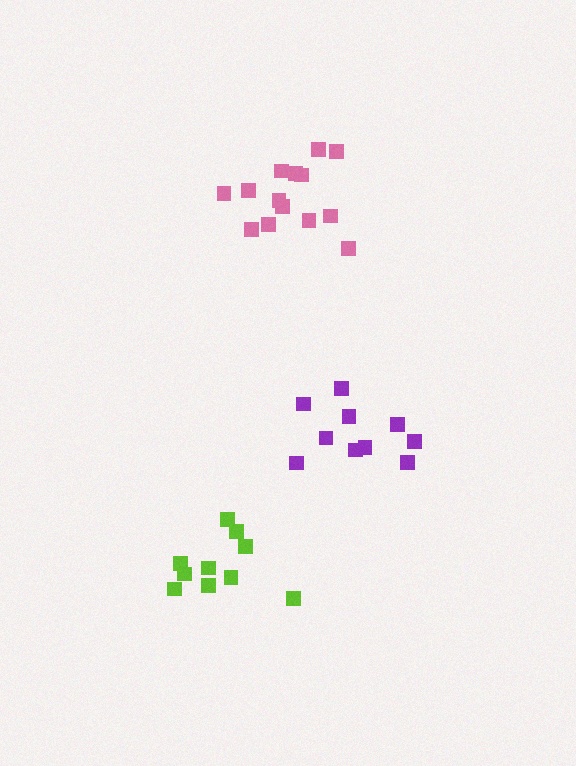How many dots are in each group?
Group 1: 10 dots, Group 2: 14 dots, Group 3: 10 dots (34 total).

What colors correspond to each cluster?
The clusters are colored: lime, pink, purple.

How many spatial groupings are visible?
There are 3 spatial groupings.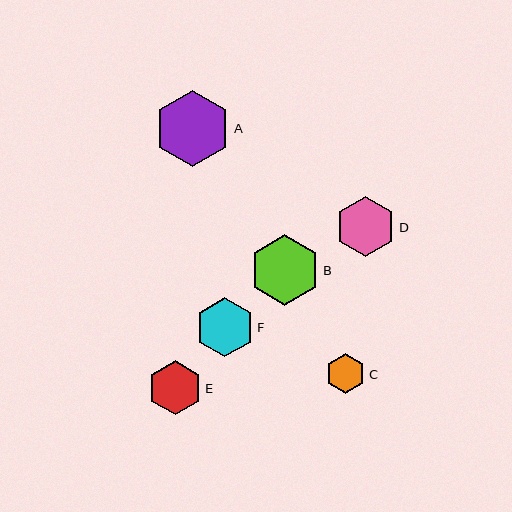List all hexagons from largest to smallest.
From largest to smallest: A, B, D, F, E, C.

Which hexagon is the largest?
Hexagon A is the largest with a size of approximately 77 pixels.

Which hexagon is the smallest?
Hexagon C is the smallest with a size of approximately 39 pixels.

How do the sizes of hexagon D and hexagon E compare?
Hexagon D and hexagon E are approximately the same size.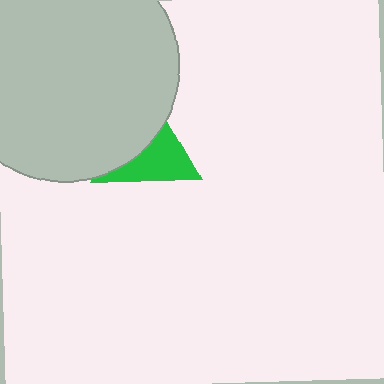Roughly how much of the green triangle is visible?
About half of it is visible (roughly 50%).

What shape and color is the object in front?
The object in front is a light gray circle.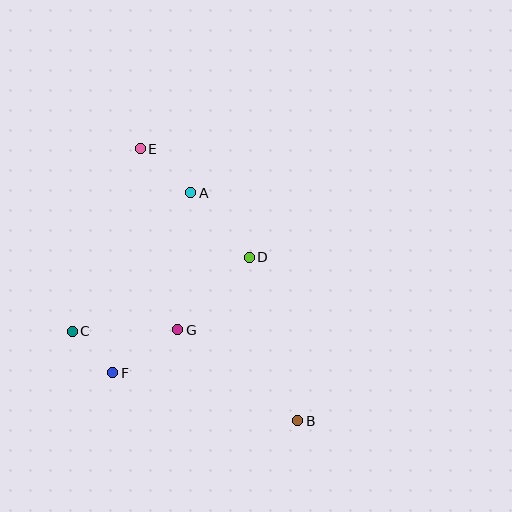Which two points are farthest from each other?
Points B and E are farthest from each other.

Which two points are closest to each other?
Points C and F are closest to each other.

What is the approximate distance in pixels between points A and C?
The distance between A and C is approximately 182 pixels.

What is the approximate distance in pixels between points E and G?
The distance between E and G is approximately 185 pixels.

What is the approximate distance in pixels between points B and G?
The distance between B and G is approximately 151 pixels.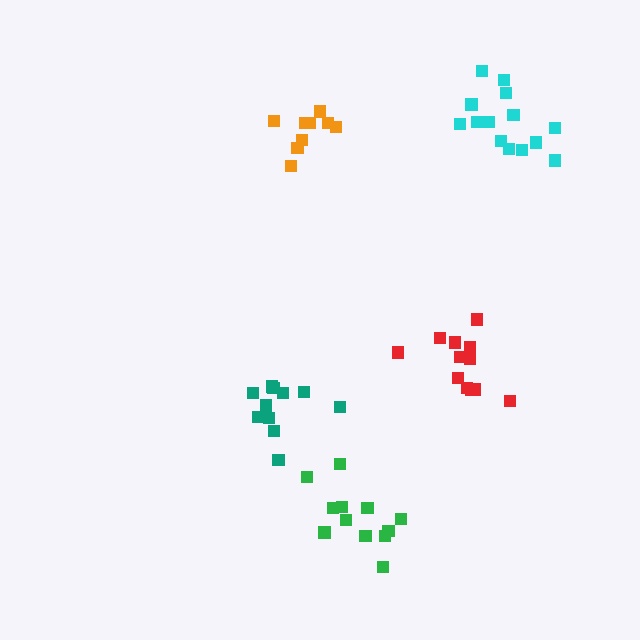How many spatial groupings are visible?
There are 5 spatial groupings.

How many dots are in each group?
Group 1: 12 dots, Group 2: 9 dots, Group 3: 11 dots, Group 4: 12 dots, Group 5: 14 dots (58 total).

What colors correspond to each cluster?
The clusters are colored: red, orange, teal, green, cyan.